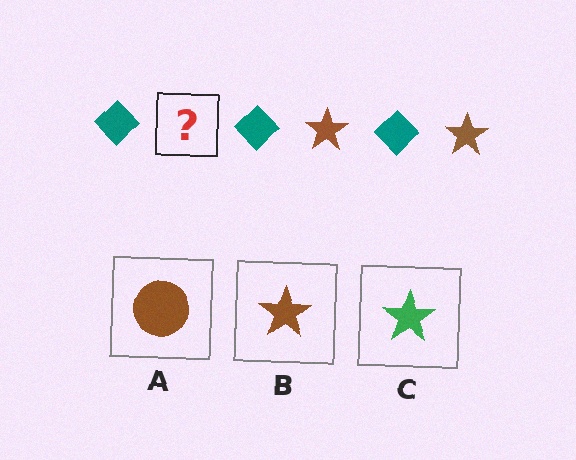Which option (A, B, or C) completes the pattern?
B.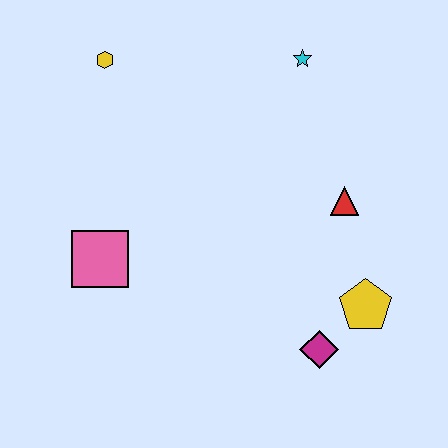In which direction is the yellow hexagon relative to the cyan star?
The yellow hexagon is to the left of the cyan star.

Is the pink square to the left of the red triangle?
Yes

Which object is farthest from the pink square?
The cyan star is farthest from the pink square.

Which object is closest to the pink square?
The yellow hexagon is closest to the pink square.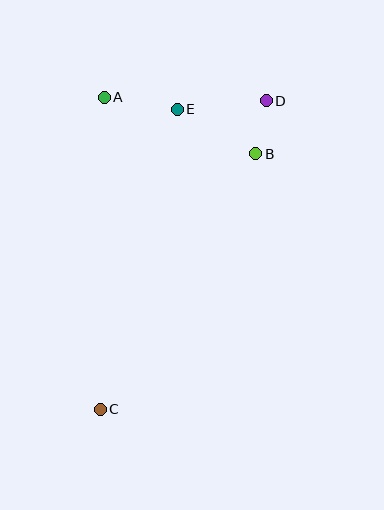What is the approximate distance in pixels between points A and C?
The distance between A and C is approximately 312 pixels.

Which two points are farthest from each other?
Points C and D are farthest from each other.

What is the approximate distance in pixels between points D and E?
The distance between D and E is approximately 90 pixels.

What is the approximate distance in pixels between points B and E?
The distance between B and E is approximately 90 pixels.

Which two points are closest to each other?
Points B and D are closest to each other.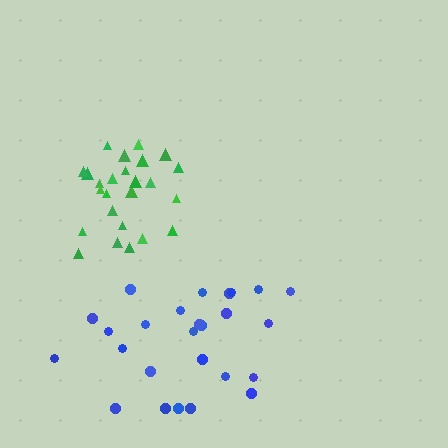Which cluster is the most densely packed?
Green.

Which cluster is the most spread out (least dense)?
Blue.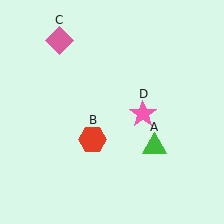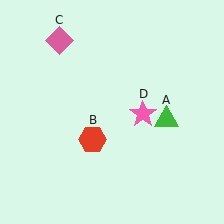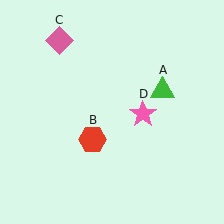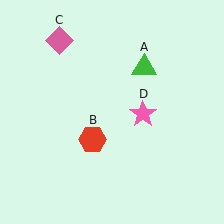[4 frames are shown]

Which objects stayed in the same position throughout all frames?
Red hexagon (object B) and pink diamond (object C) and pink star (object D) remained stationary.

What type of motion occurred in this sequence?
The green triangle (object A) rotated counterclockwise around the center of the scene.